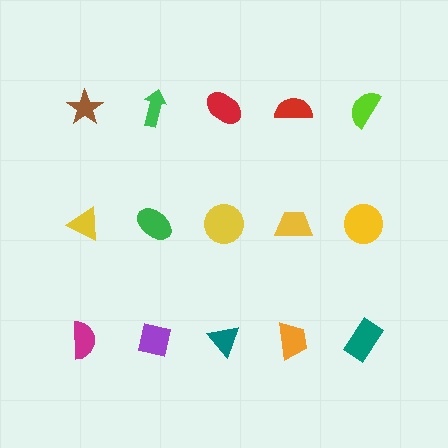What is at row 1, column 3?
A red ellipse.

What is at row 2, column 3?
A yellow circle.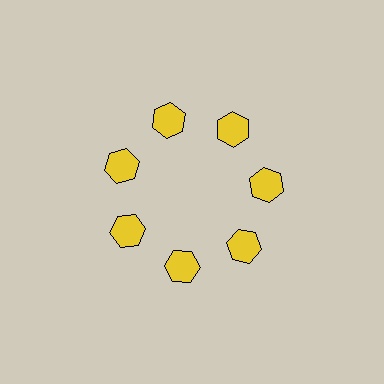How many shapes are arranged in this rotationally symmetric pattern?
There are 7 shapes, arranged in 7 groups of 1.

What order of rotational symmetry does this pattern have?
This pattern has 7-fold rotational symmetry.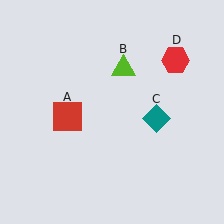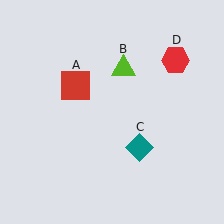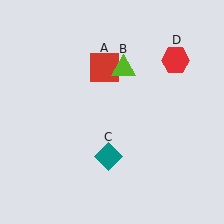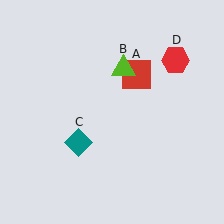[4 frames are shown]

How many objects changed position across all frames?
2 objects changed position: red square (object A), teal diamond (object C).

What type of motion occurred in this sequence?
The red square (object A), teal diamond (object C) rotated clockwise around the center of the scene.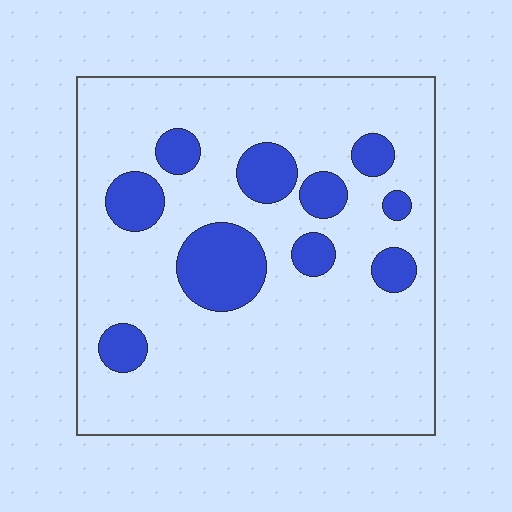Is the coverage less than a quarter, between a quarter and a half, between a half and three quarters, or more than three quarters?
Less than a quarter.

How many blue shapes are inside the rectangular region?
10.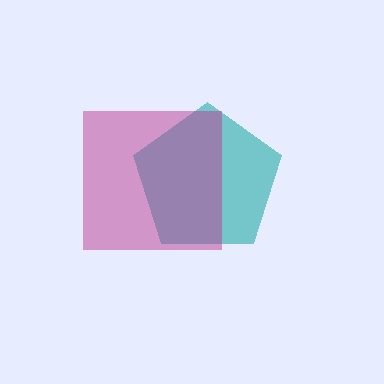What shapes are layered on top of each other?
The layered shapes are: a teal pentagon, a magenta square.